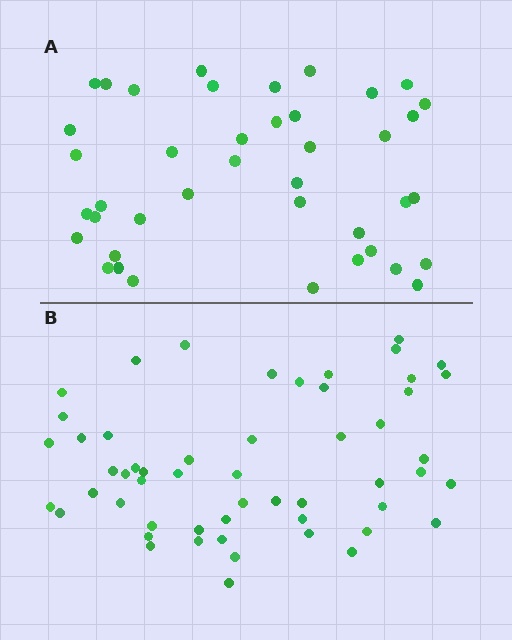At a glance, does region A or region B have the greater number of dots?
Region B (the bottom region) has more dots.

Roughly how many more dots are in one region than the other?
Region B has approximately 15 more dots than region A.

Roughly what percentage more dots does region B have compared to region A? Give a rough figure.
About 30% more.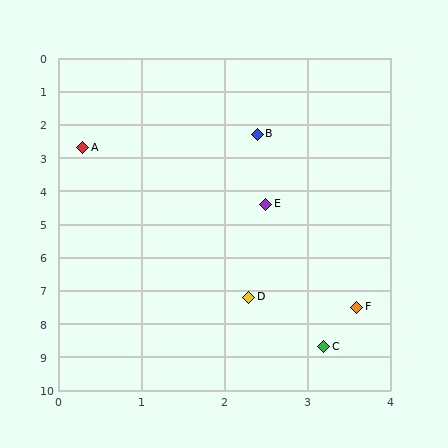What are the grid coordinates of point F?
Point F is at approximately (3.6, 7.5).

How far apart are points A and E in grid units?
Points A and E are about 2.8 grid units apart.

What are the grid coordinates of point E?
Point E is at approximately (2.5, 4.4).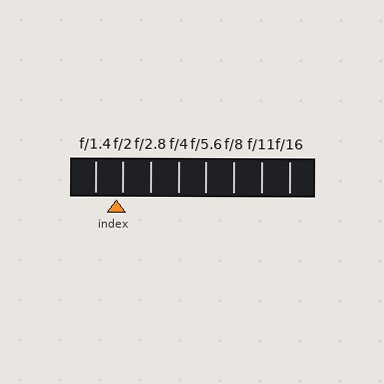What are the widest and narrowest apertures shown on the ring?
The widest aperture shown is f/1.4 and the narrowest is f/16.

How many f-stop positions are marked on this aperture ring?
There are 8 f-stop positions marked.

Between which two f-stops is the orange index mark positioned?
The index mark is between f/1.4 and f/2.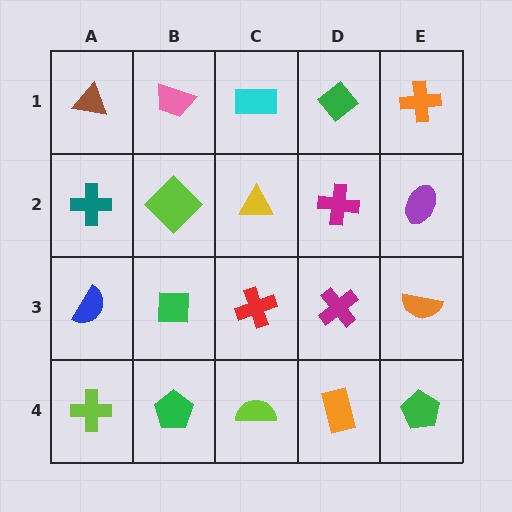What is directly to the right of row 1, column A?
A pink trapezoid.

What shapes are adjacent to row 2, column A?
A brown triangle (row 1, column A), a blue semicircle (row 3, column A), a lime diamond (row 2, column B).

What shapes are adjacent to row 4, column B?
A green square (row 3, column B), a lime cross (row 4, column A), a lime semicircle (row 4, column C).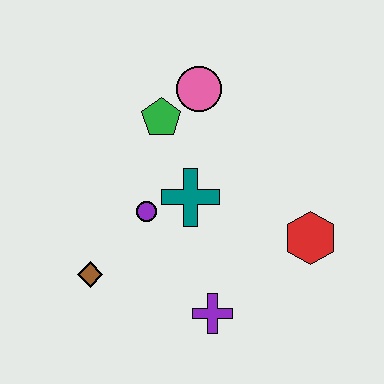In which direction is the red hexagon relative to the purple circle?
The red hexagon is to the right of the purple circle.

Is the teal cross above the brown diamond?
Yes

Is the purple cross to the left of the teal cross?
No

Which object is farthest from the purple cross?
The pink circle is farthest from the purple cross.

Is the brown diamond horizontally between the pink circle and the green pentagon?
No